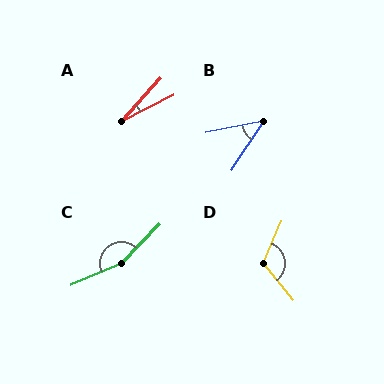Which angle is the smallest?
A, at approximately 20 degrees.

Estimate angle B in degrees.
Approximately 45 degrees.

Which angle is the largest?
C, at approximately 157 degrees.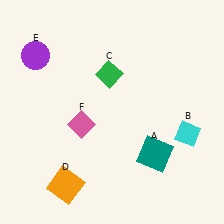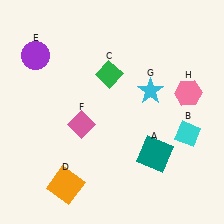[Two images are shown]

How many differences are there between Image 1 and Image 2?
There are 2 differences between the two images.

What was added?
A cyan star (G), a pink hexagon (H) were added in Image 2.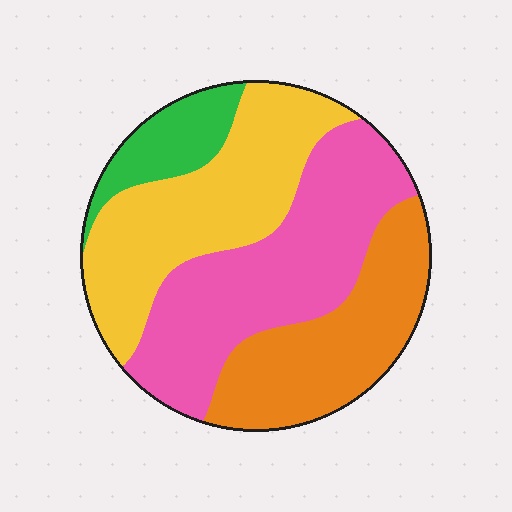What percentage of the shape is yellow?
Yellow covers around 30% of the shape.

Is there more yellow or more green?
Yellow.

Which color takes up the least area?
Green, at roughly 10%.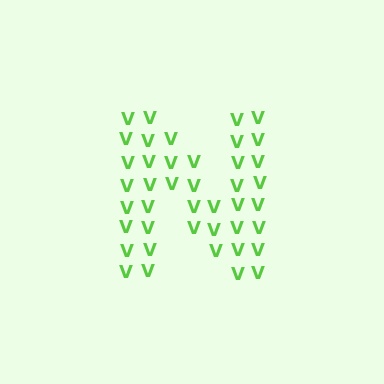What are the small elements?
The small elements are letter V's.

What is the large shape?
The large shape is the letter N.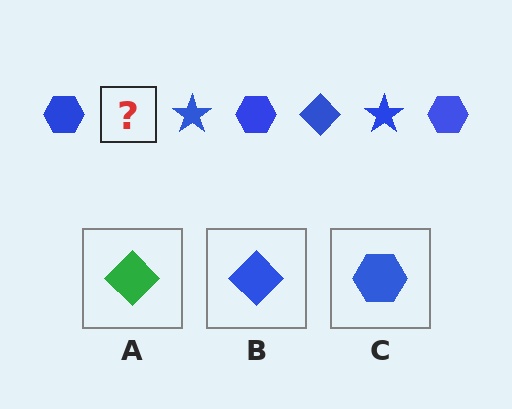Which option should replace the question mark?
Option B.